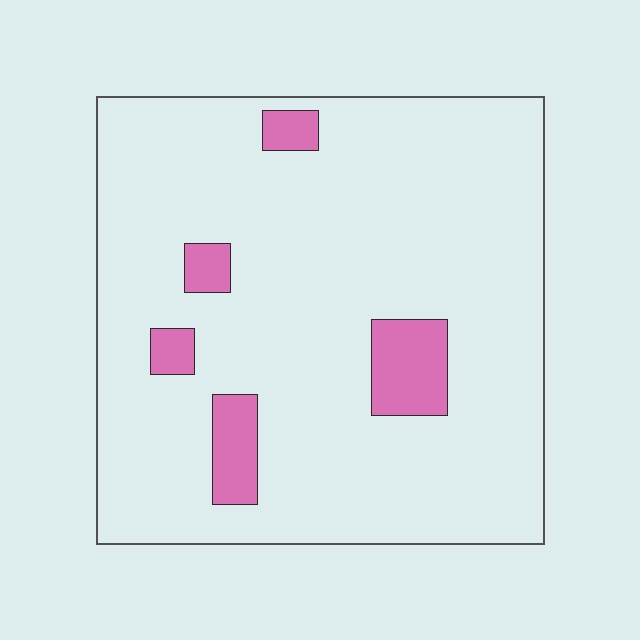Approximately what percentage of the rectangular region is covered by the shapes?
Approximately 10%.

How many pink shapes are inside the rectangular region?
5.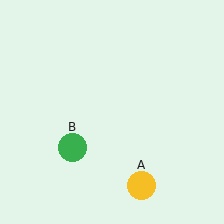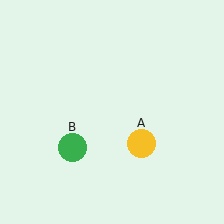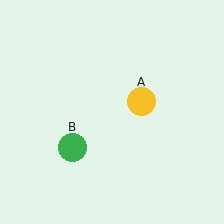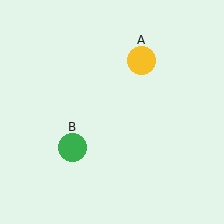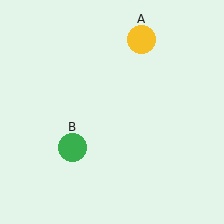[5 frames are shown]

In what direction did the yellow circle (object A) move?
The yellow circle (object A) moved up.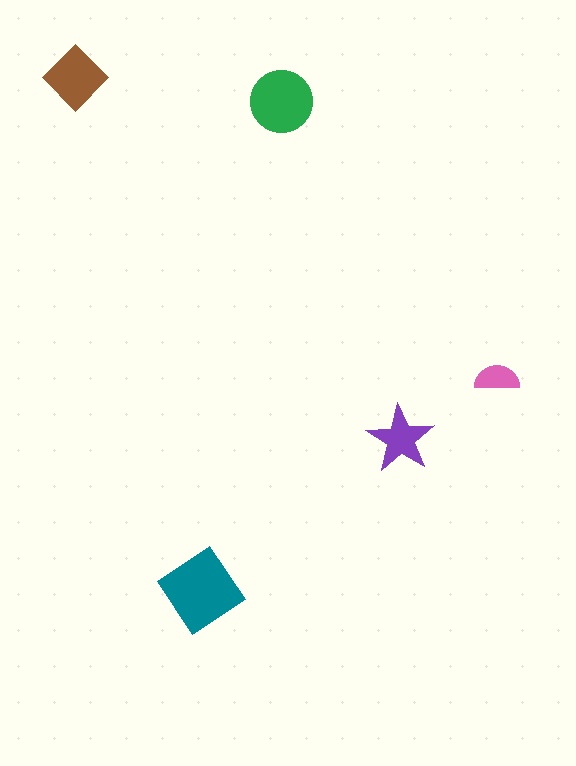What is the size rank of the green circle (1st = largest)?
2nd.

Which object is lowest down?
The teal diamond is bottommost.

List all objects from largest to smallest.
The teal diamond, the green circle, the brown diamond, the purple star, the pink semicircle.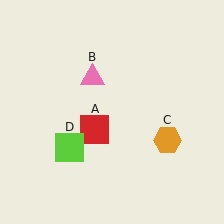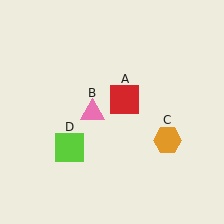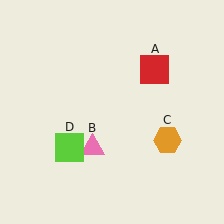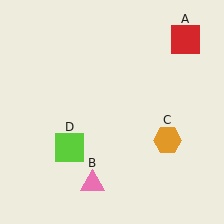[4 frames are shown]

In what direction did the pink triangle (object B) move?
The pink triangle (object B) moved down.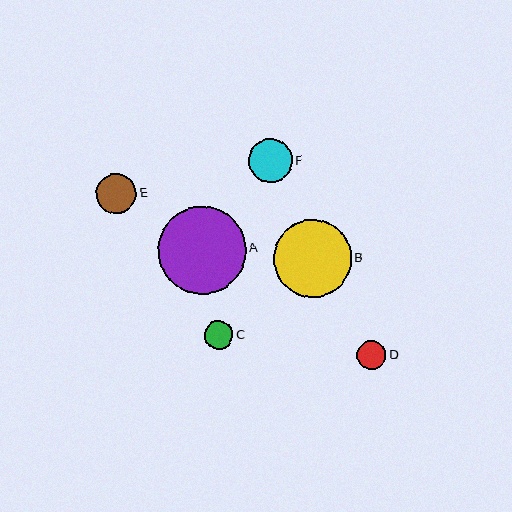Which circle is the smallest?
Circle C is the smallest with a size of approximately 29 pixels.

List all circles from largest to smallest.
From largest to smallest: A, B, F, E, D, C.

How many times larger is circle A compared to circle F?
Circle A is approximately 2.0 times the size of circle F.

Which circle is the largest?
Circle A is the largest with a size of approximately 88 pixels.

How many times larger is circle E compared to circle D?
Circle E is approximately 1.4 times the size of circle D.